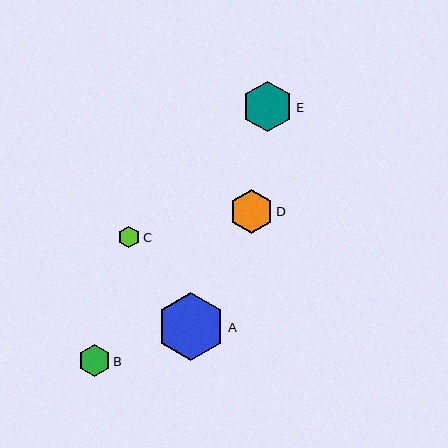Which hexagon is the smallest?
Hexagon C is the smallest with a size of approximately 21 pixels.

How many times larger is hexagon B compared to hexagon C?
Hexagon B is approximately 1.5 times the size of hexagon C.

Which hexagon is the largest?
Hexagon A is the largest with a size of approximately 68 pixels.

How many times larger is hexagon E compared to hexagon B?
Hexagon E is approximately 1.6 times the size of hexagon B.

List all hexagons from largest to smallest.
From largest to smallest: A, E, D, B, C.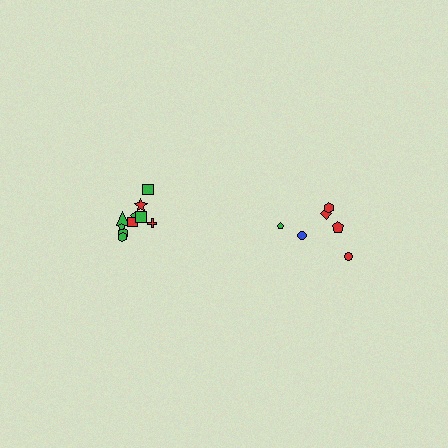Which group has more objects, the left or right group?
The left group.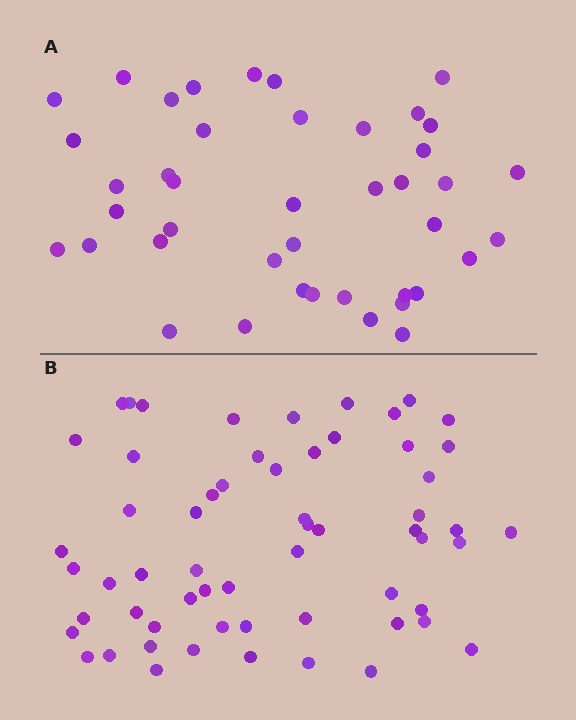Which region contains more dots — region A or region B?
Region B (the bottom region) has more dots.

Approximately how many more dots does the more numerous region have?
Region B has approximately 20 more dots than region A.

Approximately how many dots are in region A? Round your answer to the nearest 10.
About 40 dots. (The exact count is 42, which rounds to 40.)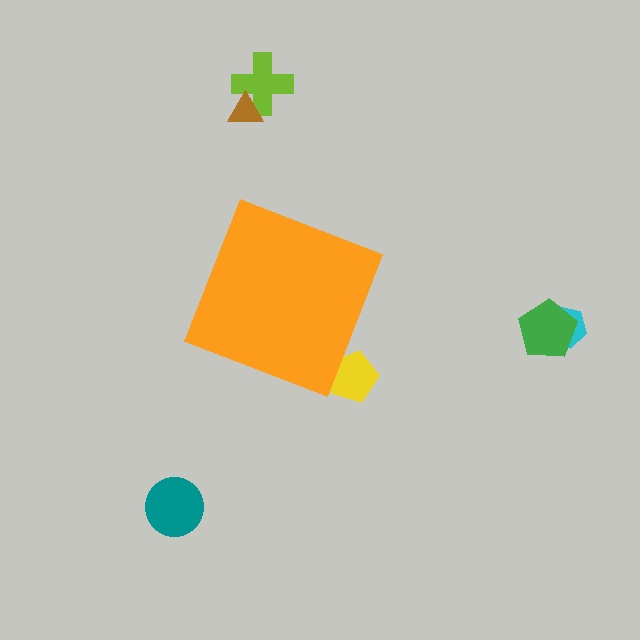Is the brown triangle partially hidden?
No, the brown triangle is fully visible.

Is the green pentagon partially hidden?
No, the green pentagon is fully visible.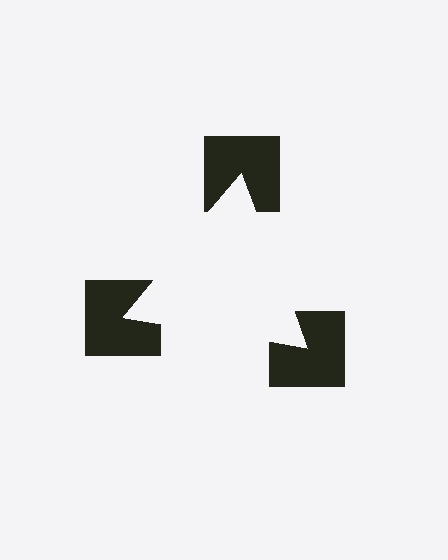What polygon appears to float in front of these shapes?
An illusory triangle — its edges are inferred from the aligned wedge cuts in the notched squares, not physically drawn.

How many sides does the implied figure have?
3 sides.